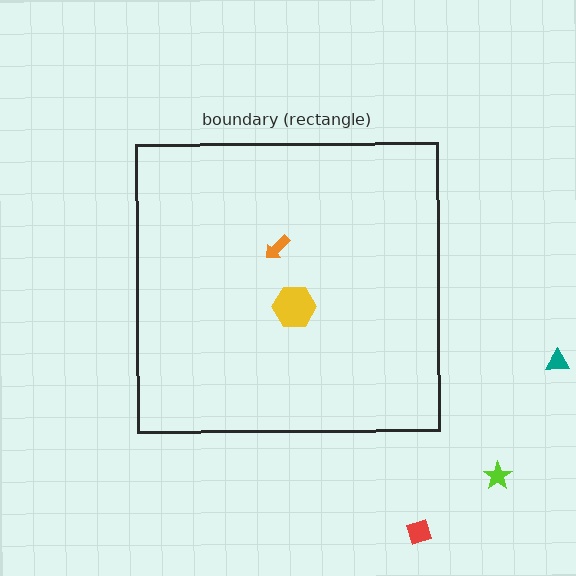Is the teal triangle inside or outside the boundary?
Outside.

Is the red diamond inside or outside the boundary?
Outside.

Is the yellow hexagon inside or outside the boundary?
Inside.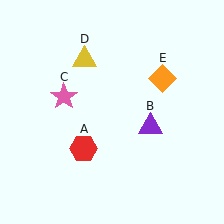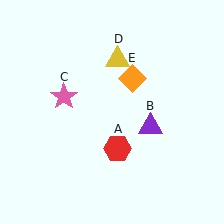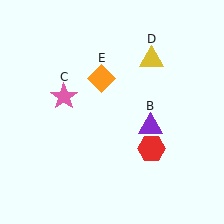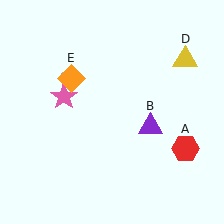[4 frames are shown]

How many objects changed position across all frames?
3 objects changed position: red hexagon (object A), yellow triangle (object D), orange diamond (object E).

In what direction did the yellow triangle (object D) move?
The yellow triangle (object D) moved right.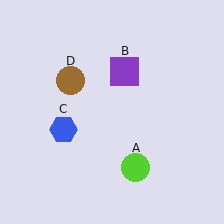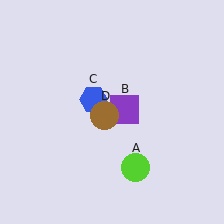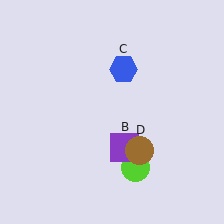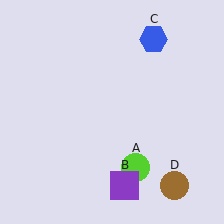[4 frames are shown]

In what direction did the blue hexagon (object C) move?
The blue hexagon (object C) moved up and to the right.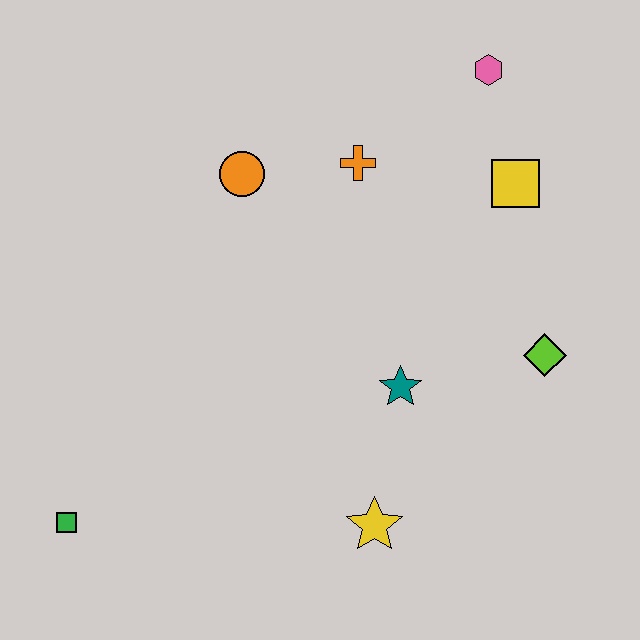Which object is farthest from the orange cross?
The green square is farthest from the orange cross.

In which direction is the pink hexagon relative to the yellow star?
The pink hexagon is above the yellow star.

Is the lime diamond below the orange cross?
Yes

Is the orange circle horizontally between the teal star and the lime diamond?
No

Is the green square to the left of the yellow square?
Yes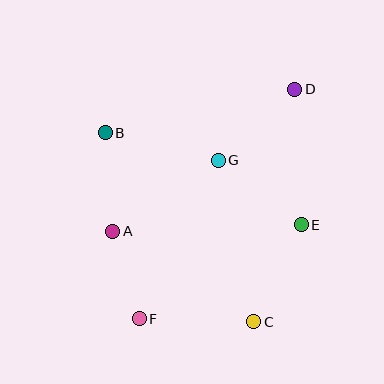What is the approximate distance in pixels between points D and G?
The distance between D and G is approximately 104 pixels.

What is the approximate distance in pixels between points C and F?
The distance between C and F is approximately 114 pixels.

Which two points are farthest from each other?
Points D and F are farthest from each other.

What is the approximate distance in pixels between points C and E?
The distance between C and E is approximately 108 pixels.